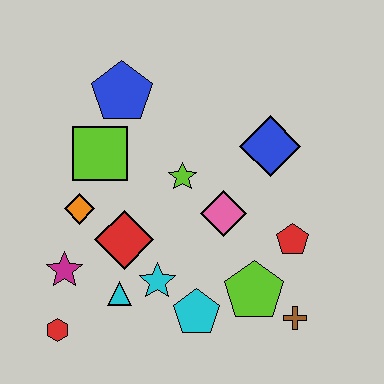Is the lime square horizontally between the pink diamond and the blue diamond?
No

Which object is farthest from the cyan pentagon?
The blue pentagon is farthest from the cyan pentagon.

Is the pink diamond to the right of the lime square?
Yes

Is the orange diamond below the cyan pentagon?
No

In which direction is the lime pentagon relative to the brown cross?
The lime pentagon is to the left of the brown cross.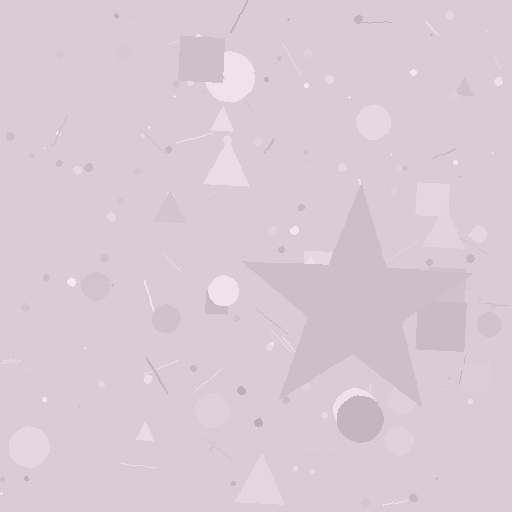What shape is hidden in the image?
A star is hidden in the image.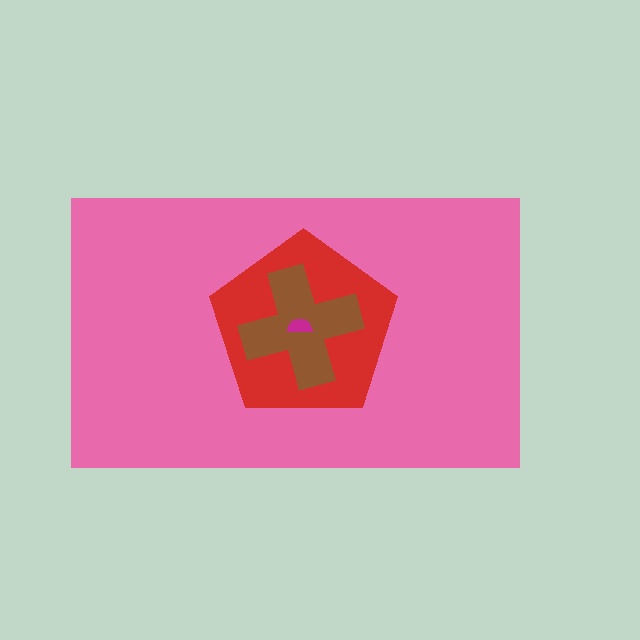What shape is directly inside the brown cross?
The magenta semicircle.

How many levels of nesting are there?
4.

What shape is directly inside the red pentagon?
The brown cross.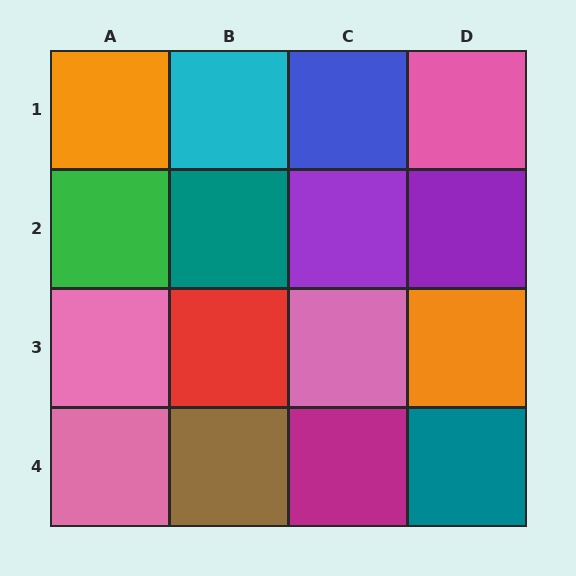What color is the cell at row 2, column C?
Purple.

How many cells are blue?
1 cell is blue.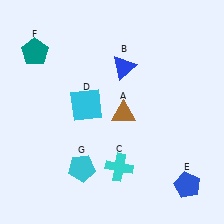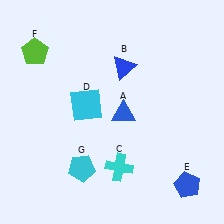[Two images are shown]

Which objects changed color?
A changed from brown to blue. F changed from teal to lime.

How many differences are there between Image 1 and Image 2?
There are 2 differences between the two images.